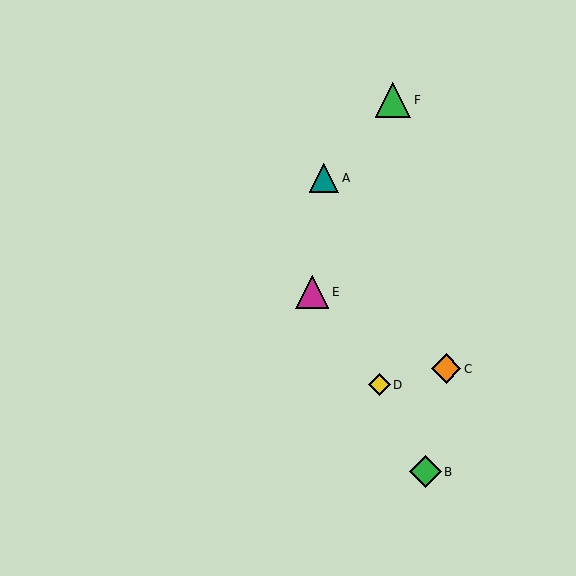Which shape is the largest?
The green triangle (labeled F) is the largest.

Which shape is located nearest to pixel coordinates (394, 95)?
The green triangle (labeled F) at (393, 100) is nearest to that location.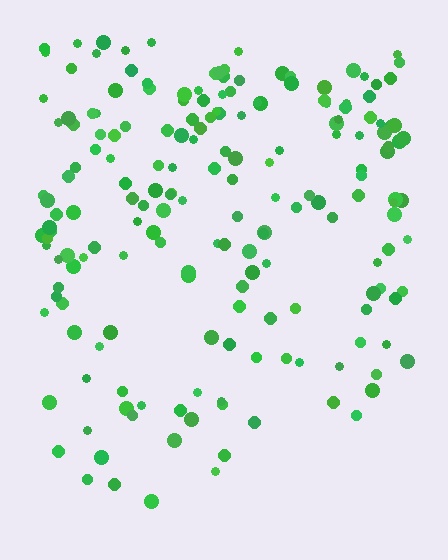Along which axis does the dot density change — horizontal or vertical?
Vertical.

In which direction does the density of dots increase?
From bottom to top, with the top side densest.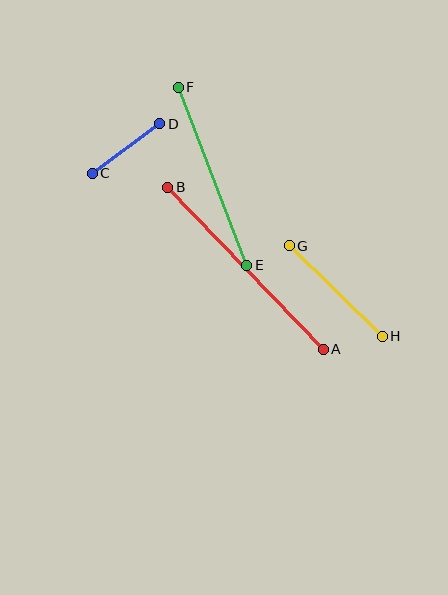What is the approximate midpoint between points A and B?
The midpoint is at approximately (245, 268) pixels.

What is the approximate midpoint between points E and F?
The midpoint is at approximately (212, 176) pixels.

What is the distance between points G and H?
The distance is approximately 130 pixels.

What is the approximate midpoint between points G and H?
The midpoint is at approximately (336, 291) pixels.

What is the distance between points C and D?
The distance is approximately 84 pixels.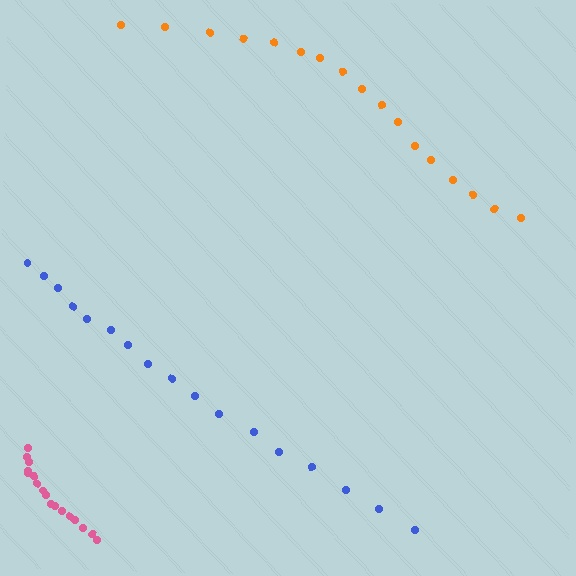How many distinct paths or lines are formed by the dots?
There are 3 distinct paths.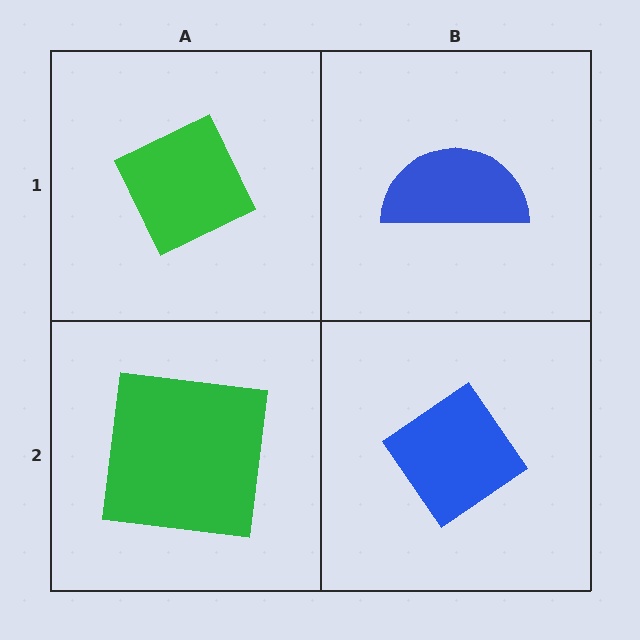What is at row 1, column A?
A green diamond.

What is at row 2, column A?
A green square.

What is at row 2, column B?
A blue diamond.